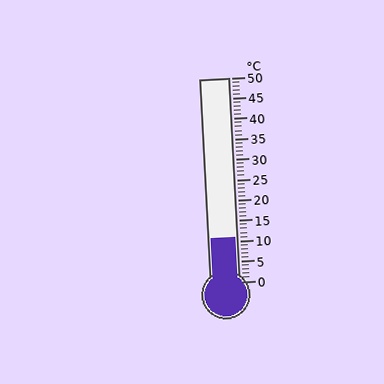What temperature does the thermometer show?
The thermometer shows approximately 11°C.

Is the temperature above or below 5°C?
The temperature is above 5°C.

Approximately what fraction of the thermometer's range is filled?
The thermometer is filled to approximately 20% of its range.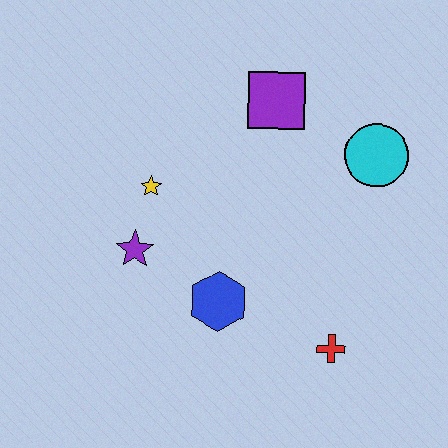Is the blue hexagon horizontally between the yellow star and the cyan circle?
Yes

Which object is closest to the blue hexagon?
The purple star is closest to the blue hexagon.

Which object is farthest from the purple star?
The cyan circle is farthest from the purple star.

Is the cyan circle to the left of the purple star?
No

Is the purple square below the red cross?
No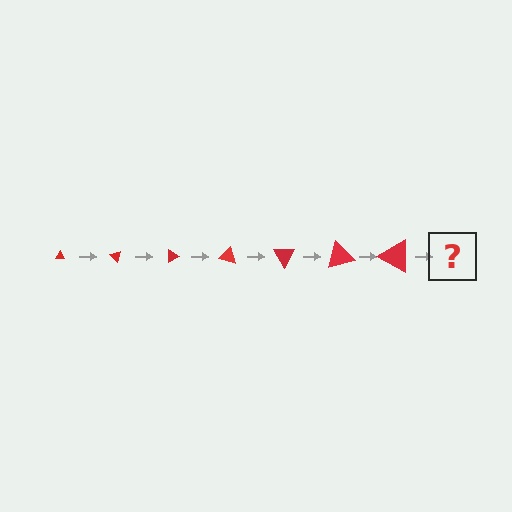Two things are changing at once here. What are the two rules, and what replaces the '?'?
The two rules are that the triangle grows larger each step and it rotates 45 degrees each step. The '?' should be a triangle, larger than the previous one and rotated 315 degrees from the start.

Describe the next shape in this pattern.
It should be a triangle, larger than the previous one and rotated 315 degrees from the start.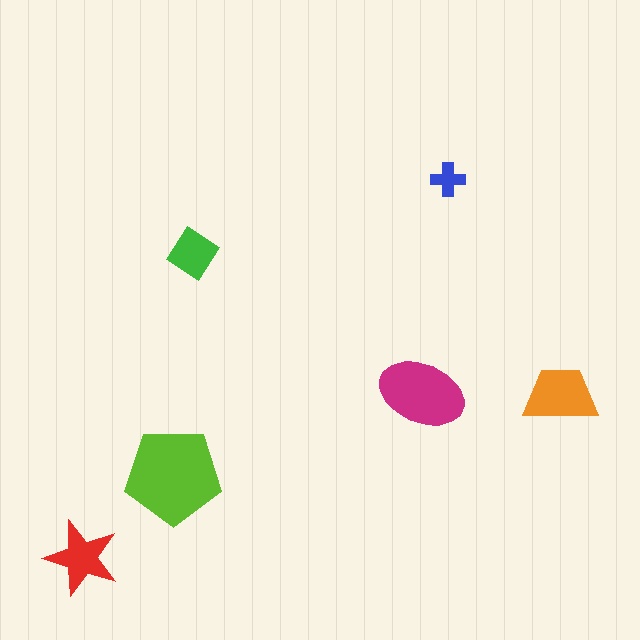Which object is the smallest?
The blue cross.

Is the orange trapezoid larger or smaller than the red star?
Larger.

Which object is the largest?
The lime pentagon.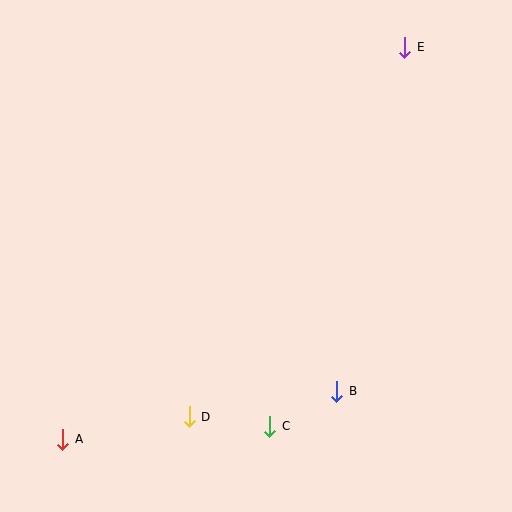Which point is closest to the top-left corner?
Point E is closest to the top-left corner.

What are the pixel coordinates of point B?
Point B is at (337, 391).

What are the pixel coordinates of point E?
Point E is at (405, 47).